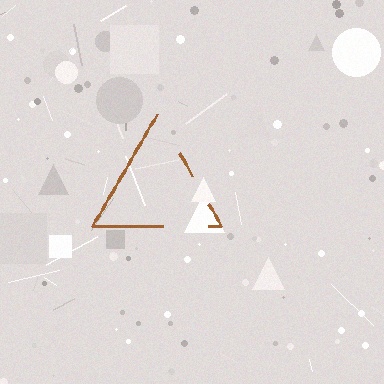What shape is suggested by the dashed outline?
The dashed outline suggests a triangle.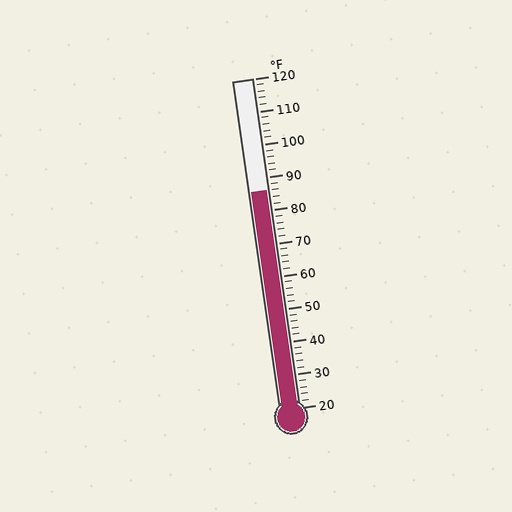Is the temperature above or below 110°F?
The temperature is below 110°F.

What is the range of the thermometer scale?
The thermometer scale ranges from 20°F to 120°F.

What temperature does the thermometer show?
The thermometer shows approximately 86°F.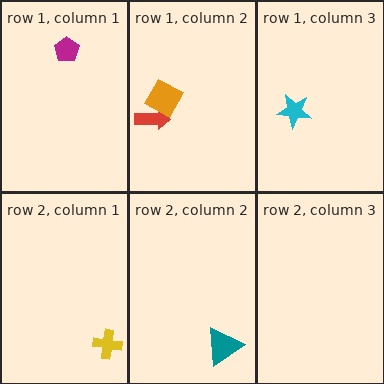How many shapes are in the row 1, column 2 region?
2.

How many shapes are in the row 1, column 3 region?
1.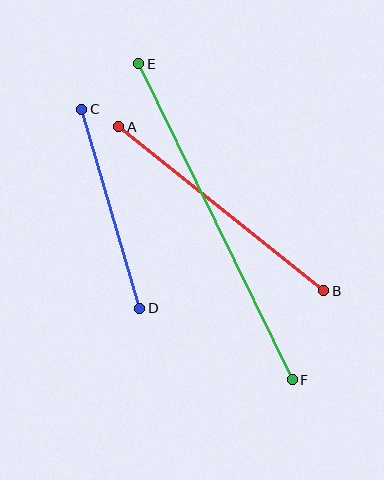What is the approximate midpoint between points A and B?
The midpoint is at approximately (221, 209) pixels.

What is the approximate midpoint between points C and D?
The midpoint is at approximately (111, 209) pixels.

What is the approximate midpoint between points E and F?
The midpoint is at approximately (215, 222) pixels.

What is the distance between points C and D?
The distance is approximately 207 pixels.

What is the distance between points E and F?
The distance is approximately 351 pixels.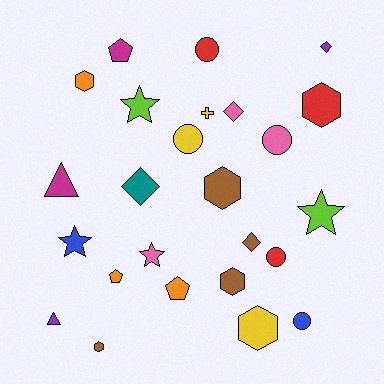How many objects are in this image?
There are 25 objects.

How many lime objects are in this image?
There are 2 lime objects.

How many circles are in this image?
There are 5 circles.